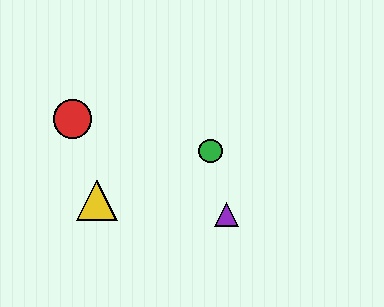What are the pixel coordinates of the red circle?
The red circle is at (72, 119).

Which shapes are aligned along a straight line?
The blue triangle, the green circle, the yellow triangle are aligned along a straight line.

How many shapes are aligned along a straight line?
3 shapes (the blue triangle, the green circle, the yellow triangle) are aligned along a straight line.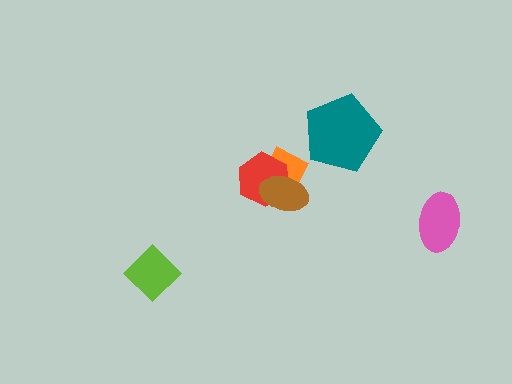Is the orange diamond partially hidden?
Yes, it is partially covered by another shape.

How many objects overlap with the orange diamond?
2 objects overlap with the orange diamond.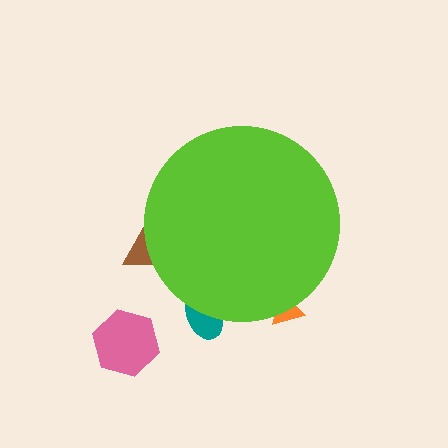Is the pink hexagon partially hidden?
No, the pink hexagon is fully visible.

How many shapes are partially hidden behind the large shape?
3 shapes are partially hidden.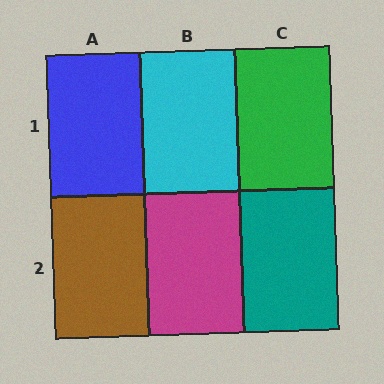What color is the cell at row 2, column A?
Brown.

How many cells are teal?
1 cell is teal.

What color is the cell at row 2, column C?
Teal.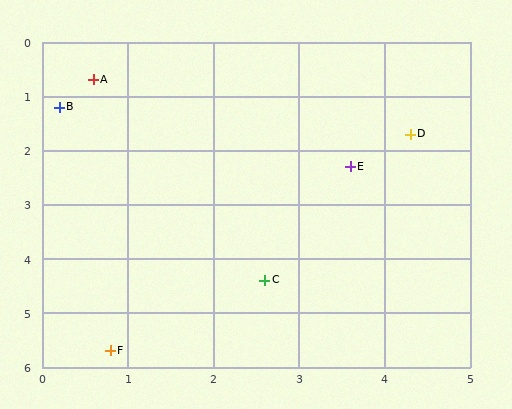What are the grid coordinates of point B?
Point B is at approximately (0.2, 1.2).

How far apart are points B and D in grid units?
Points B and D are about 4.1 grid units apart.